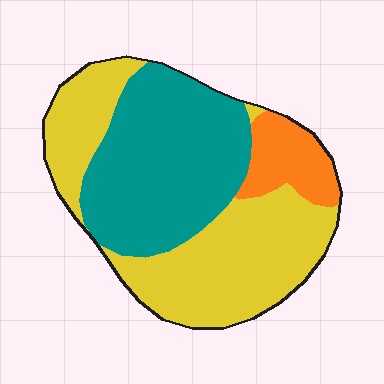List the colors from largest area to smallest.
From largest to smallest: yellow, teal, orange.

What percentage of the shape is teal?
Teal takes up about two fifths (2/5) of the shape.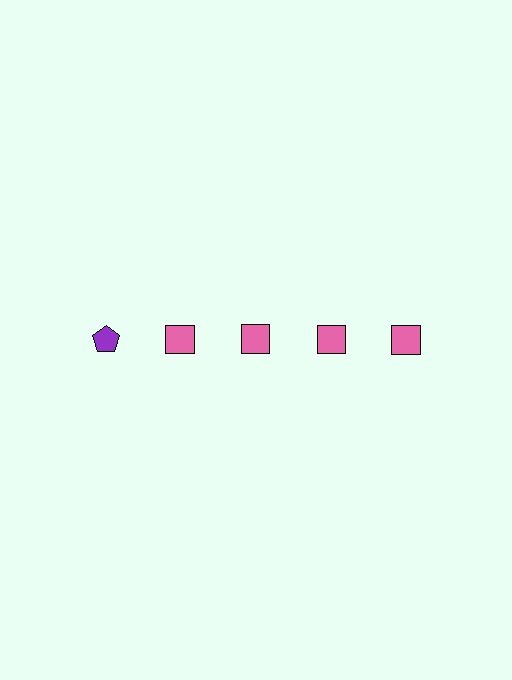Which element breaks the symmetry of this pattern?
The purple pentagon in the top row, leftmost column breaks the symmetry. All other shapes are pink squares.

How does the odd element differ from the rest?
It differs in both color (purple instead of pink) and shape (pentagon instead of square).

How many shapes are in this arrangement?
There are 5 shapes arranged in a grid pattern.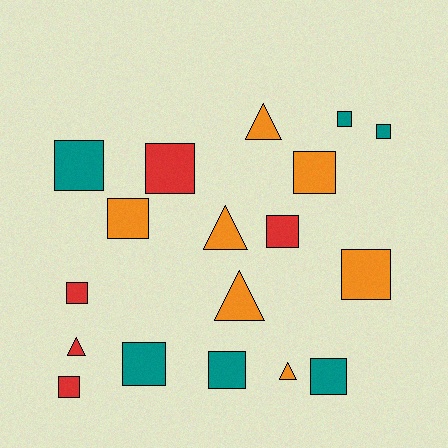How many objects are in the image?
There are 18 objects.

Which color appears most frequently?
Orange, with 7 objects.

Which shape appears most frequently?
Square, with 13 objects.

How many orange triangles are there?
There are 4 orange triangles.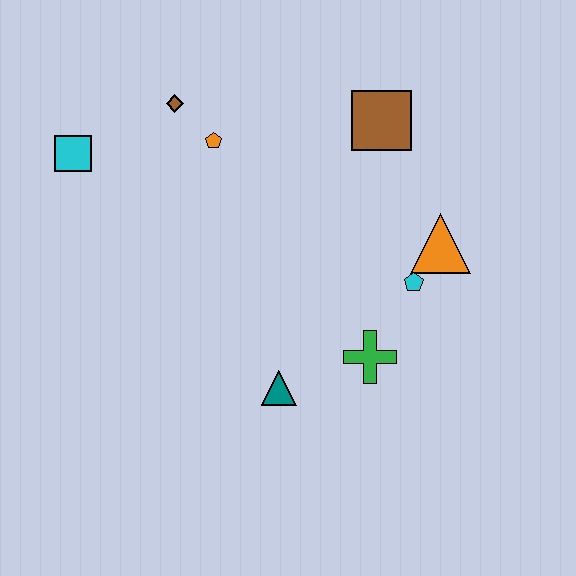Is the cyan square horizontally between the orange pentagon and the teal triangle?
No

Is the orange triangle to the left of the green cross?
No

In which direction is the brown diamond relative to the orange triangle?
The brown diamond is to the left of the orange triangle.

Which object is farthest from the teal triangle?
The cyan square is farthest from the teal triangle.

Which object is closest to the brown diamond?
The orange pentagon is closest to the brown diamond.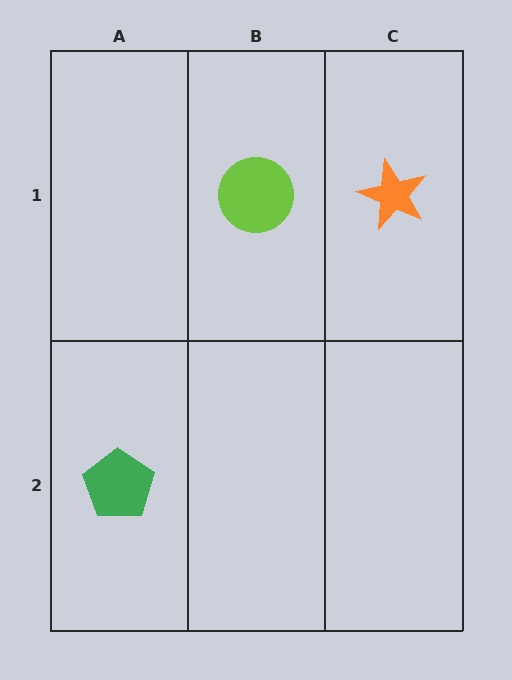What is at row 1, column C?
An orange star.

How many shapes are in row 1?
2 shapes.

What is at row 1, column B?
A lime circle.